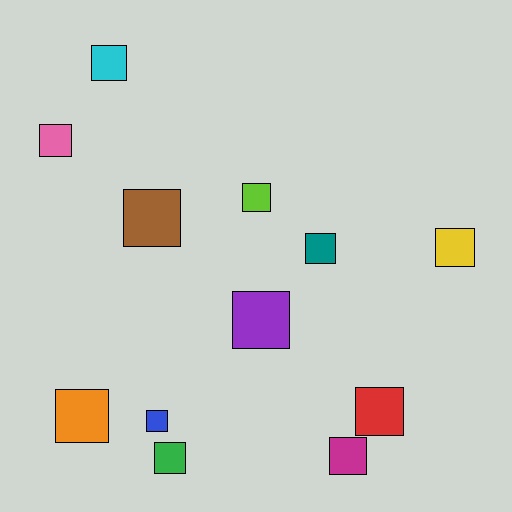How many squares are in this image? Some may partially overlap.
There are 12 squares.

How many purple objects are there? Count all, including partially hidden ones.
There is 1 purple object.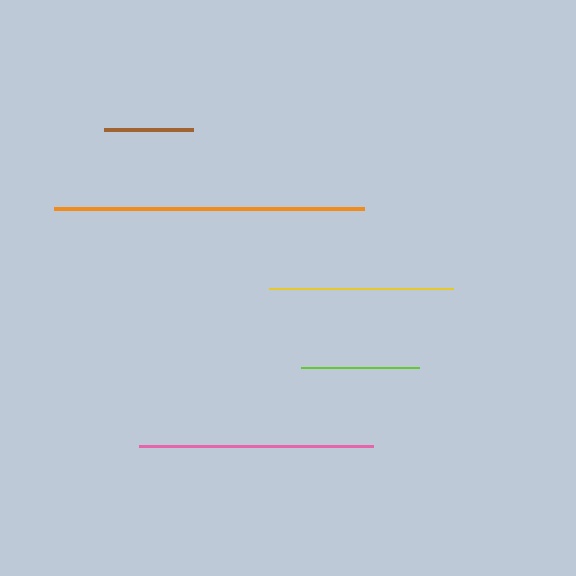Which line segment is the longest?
The orange line is the longest at approximately 310 pixels.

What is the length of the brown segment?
The brown segment is approximately 89 pixels long.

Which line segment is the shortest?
The brown line is the shortest at approximately 89 pixels.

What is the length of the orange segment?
The orange segment is approximately 310 pixels long.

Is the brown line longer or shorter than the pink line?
The pink line is longer than the brown line.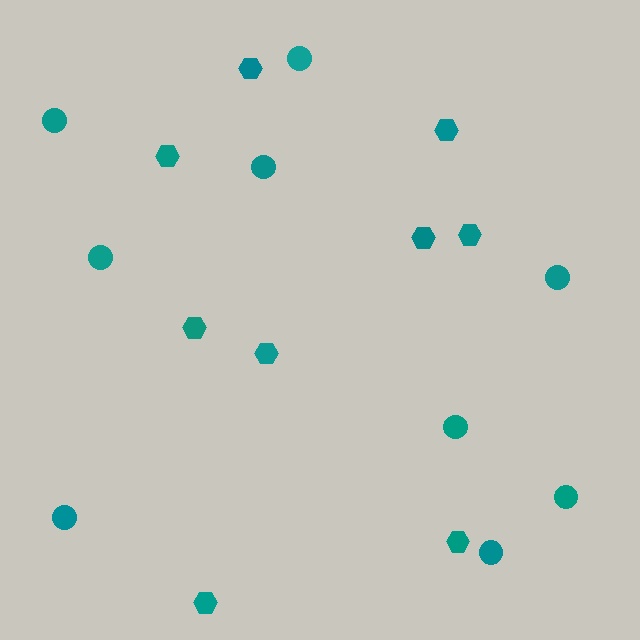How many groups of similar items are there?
There are 2 groups: one group of circles (9) and one group of hexagons (9).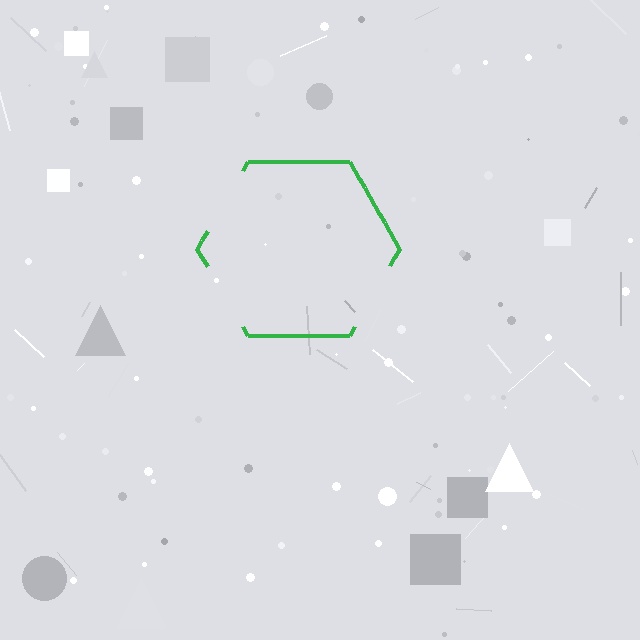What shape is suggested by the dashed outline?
The dashed outline suggests a hexagon.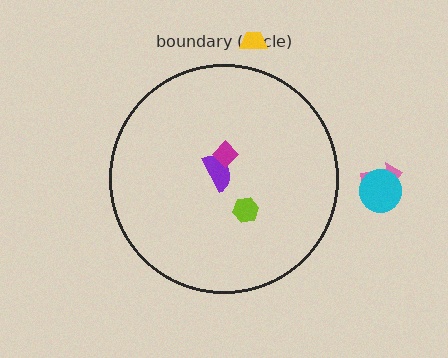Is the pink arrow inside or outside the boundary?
Outside.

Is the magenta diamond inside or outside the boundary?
Inside.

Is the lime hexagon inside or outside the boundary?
Inside.